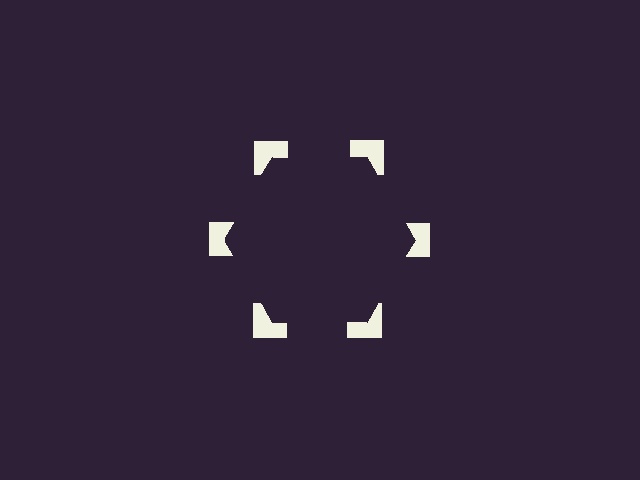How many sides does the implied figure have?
6 sides.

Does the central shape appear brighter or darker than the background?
It typically appears slightly darker than the background, even though no actual brightness change is drawn.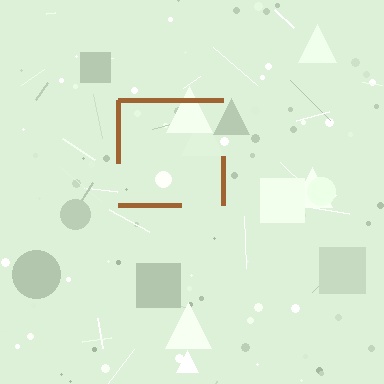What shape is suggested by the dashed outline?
The dashed outline suggests a square.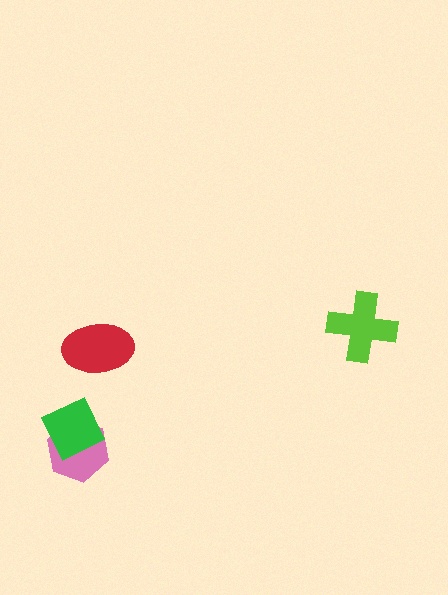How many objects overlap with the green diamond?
1 object overlaps with the green diamond.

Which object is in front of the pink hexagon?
The green diamond is in front of the pink hexagon.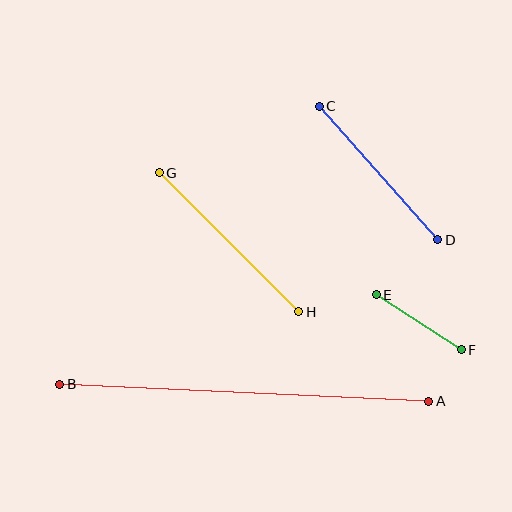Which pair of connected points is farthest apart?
Points A and B are farthest apart.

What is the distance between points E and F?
The distance is approximately 101 pixels.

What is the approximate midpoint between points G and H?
The midpoint is at approximately (229, 242) pixels.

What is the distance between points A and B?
The distance is approximately 370 pixels.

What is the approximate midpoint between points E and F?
The midpoint is at approximately (419, 322) pixels.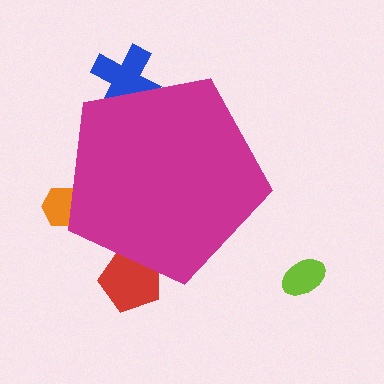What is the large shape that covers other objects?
A magenta pentagon.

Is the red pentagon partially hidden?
Yes, the red pentagon is partially hidden behind the magenta pentagon.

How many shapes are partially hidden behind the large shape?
3 shapes are partially hidden.